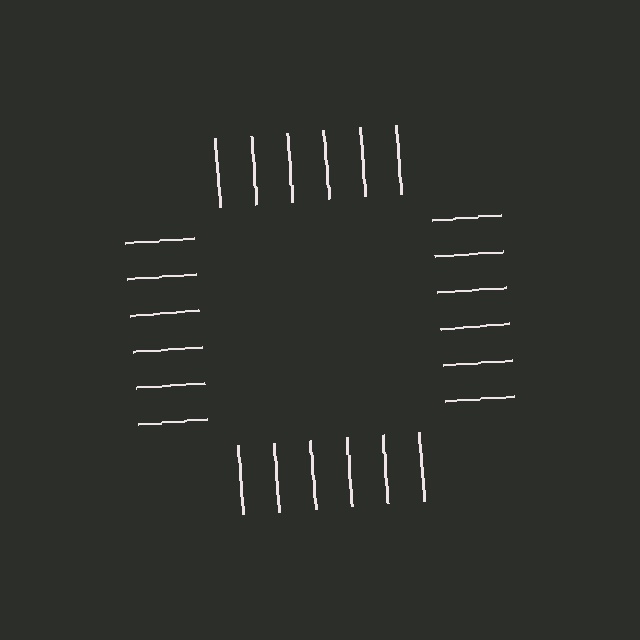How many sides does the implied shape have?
4 sides — the line-ends trace a square.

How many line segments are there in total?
24 — 6 along each of the 4 edges.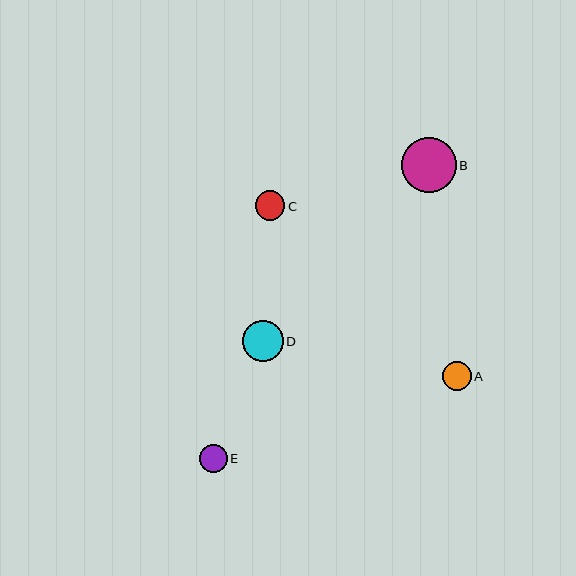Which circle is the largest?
Circle B is the largest with a size of approximately 55 pixels.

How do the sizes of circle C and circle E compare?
Circle C and circle E are approximately the same size.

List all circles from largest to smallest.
From largest to smallest: B, D, C, A, E.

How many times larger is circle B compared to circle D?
Circle B is approximately 1.3 times the size of circle D.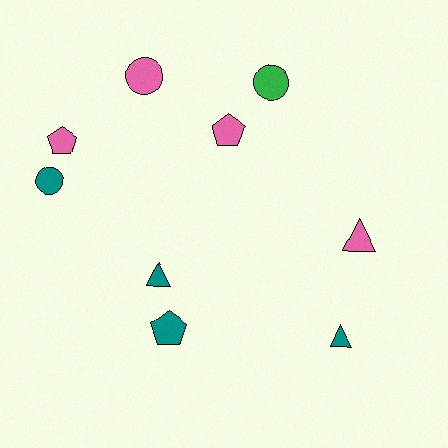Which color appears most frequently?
Teal, with 4 objects.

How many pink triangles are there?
There is 1 pink triangle.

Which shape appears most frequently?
Pentagon, with 3 objects.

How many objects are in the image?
There are 9 objects.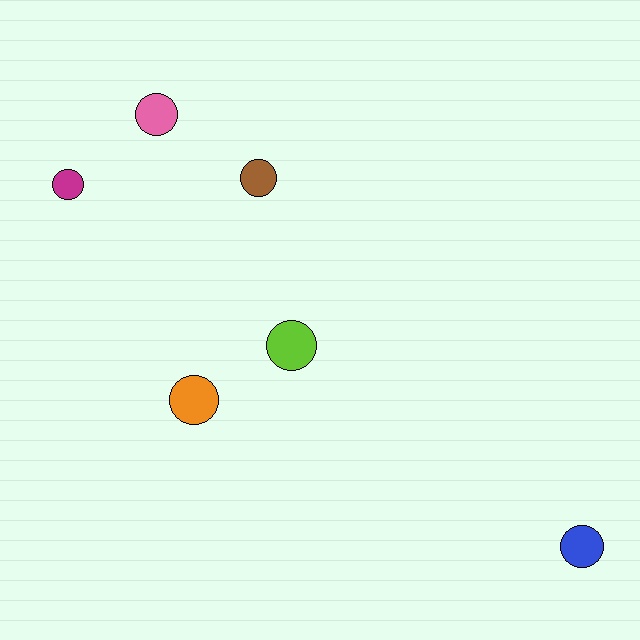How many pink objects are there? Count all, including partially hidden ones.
There is 1 pink object.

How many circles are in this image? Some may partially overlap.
There are 6 circles.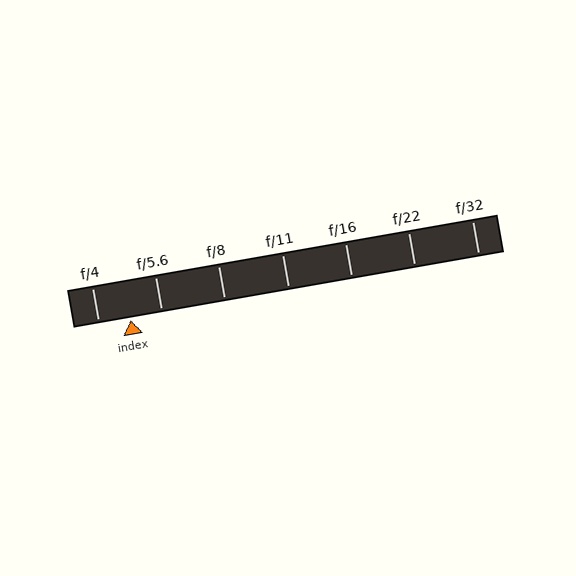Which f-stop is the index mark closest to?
The index mark is closest to f/5.6.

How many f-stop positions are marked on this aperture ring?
There are 7 f-stop positions marked.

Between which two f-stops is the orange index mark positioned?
The index mark is between f/4 and f/5.6.